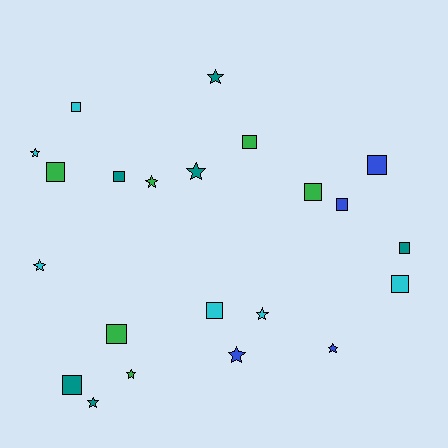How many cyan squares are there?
There are 3 cyan squares.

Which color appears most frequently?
Teal, with 6 objects.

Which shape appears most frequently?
Square, with 12 objects.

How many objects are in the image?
There are 22 objects.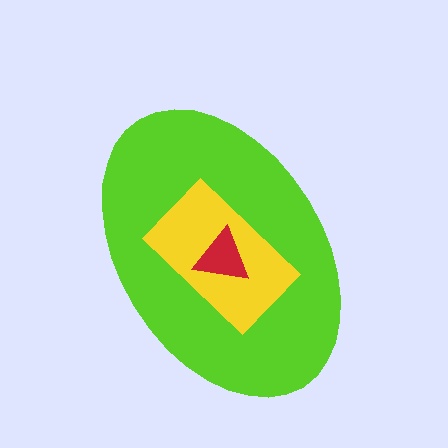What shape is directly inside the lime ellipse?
The yellow rectangle.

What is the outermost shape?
The lime ellipse.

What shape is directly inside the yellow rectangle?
The red triangle.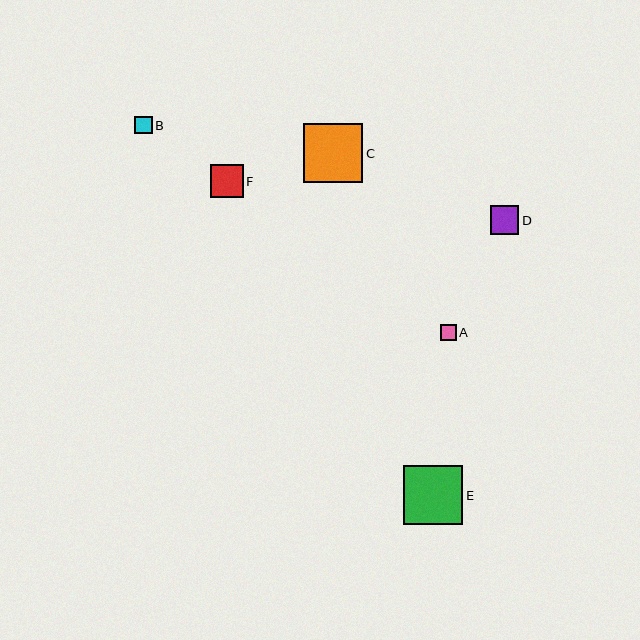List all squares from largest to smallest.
From largest to smallest: E, C, F, D, B, A.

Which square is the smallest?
Square A is the smallest with a size of approximately 16 pixels.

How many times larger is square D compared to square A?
Square D is approximately 1.8 times the size of square A.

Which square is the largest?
Square E is the largest with a size of approximately 59 pixels.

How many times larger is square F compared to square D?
Square F is approximately 1.1 times the size of square D.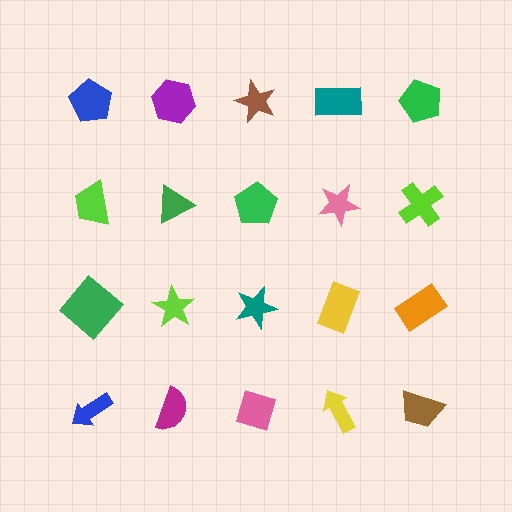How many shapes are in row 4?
5 shapes.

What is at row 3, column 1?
A green diamond.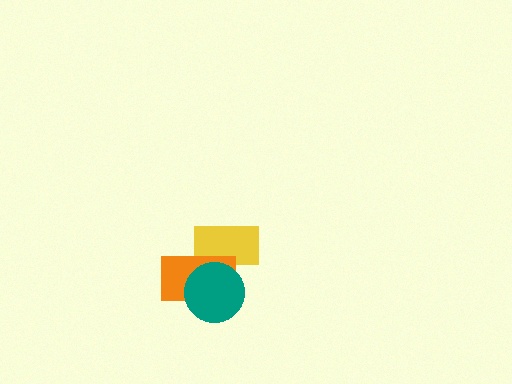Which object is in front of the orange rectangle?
The teal circle is in front of the orange rectangle.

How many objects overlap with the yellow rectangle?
2 objects overlap with the yellow rectangle.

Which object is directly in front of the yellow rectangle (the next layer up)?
The orange rectangle is directly in front of the yellow rectangle.